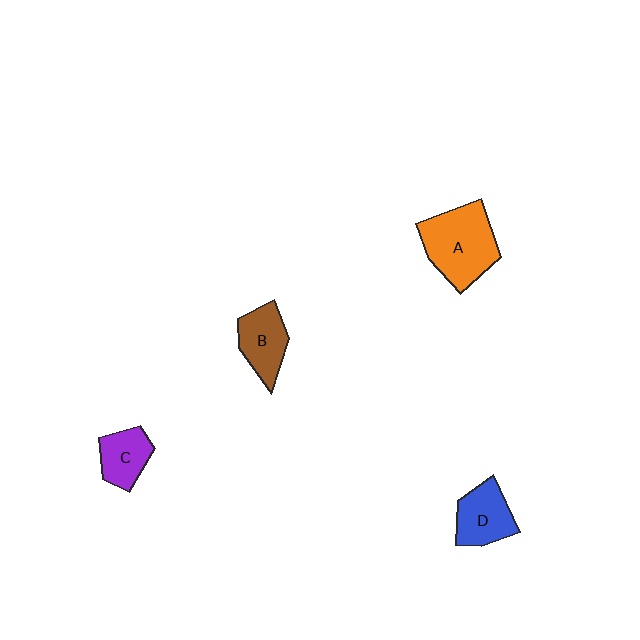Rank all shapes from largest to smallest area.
From largest to smallest: A (orange), D (blue), B (brown), C (purple).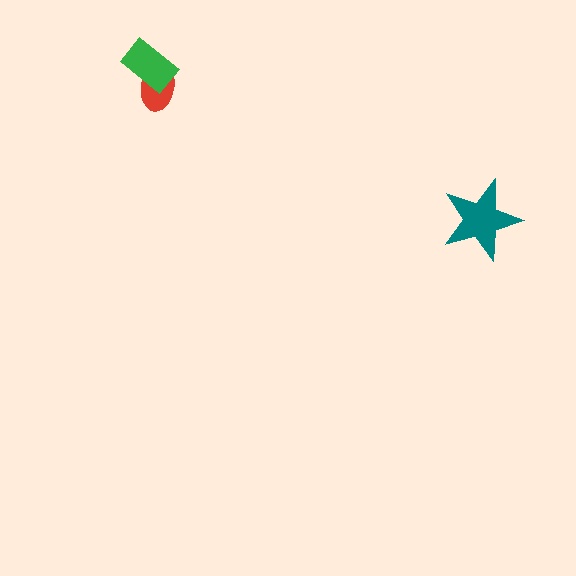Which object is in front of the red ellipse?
The green rectangle is in front of the red ellipse.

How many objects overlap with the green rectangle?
1 object overlaps with the green rectangle.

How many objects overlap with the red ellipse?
1 object overlaps with the red ellipse.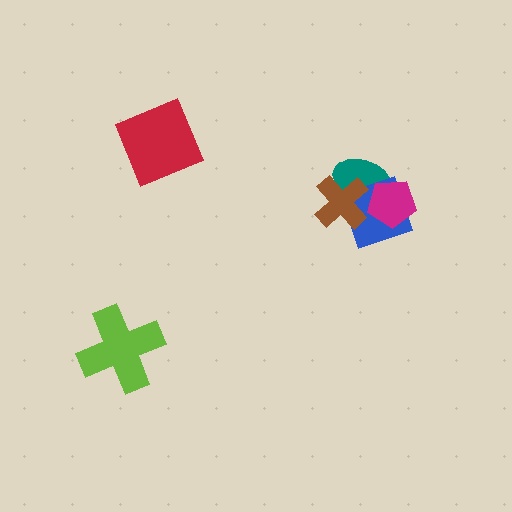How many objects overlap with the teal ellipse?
3 objects overlap with the teal ellipse.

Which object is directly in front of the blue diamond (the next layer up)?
The brown cross is directly in front of the blue diamond.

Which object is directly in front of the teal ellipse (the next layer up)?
The blue diamond is directly in front of the teal ellipse.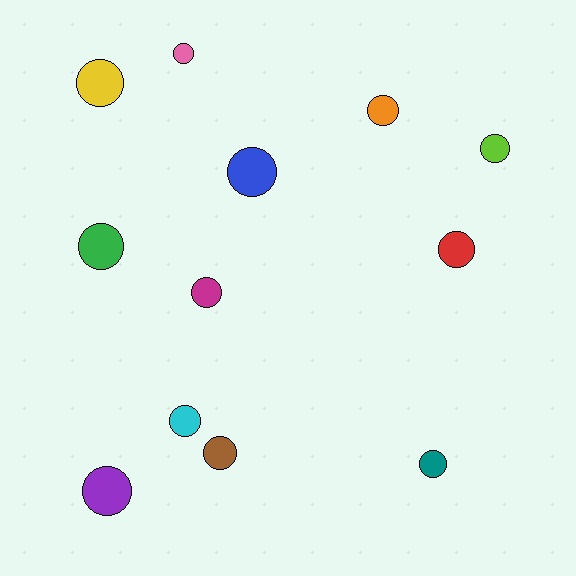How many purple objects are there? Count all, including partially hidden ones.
There is 1 purple object.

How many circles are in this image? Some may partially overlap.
There are 12 circles.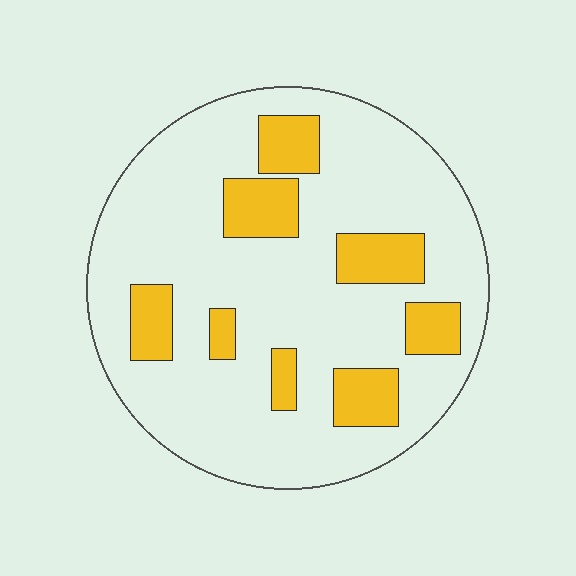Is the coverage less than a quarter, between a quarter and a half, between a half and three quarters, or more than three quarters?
Less than a quarter.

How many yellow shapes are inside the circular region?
8.